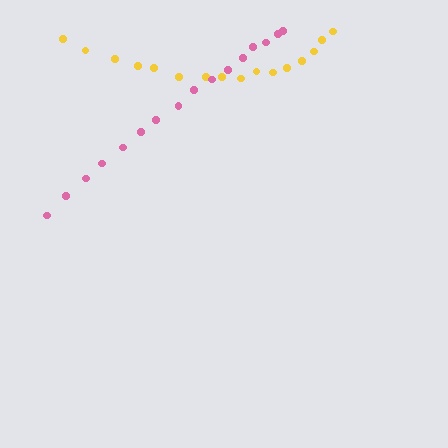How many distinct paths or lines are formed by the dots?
There are 2 distinct paths.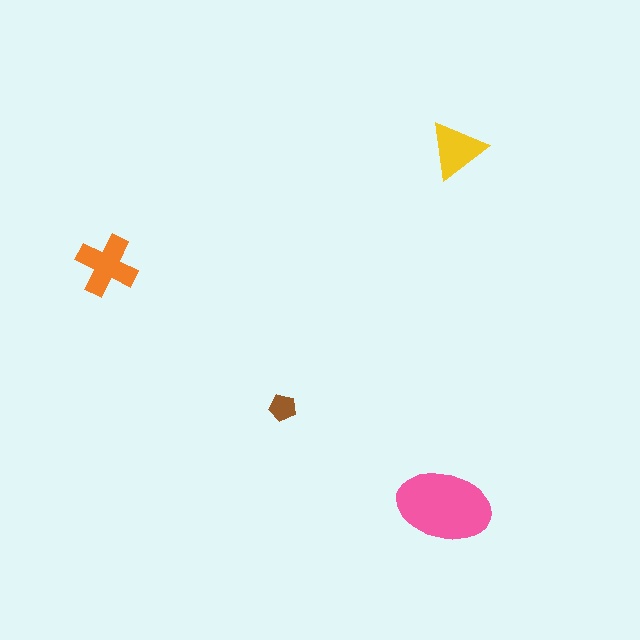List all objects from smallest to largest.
The brown pentagon, the yellow triangle, the orange cross, the pink ellipse.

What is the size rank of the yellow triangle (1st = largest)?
3rd.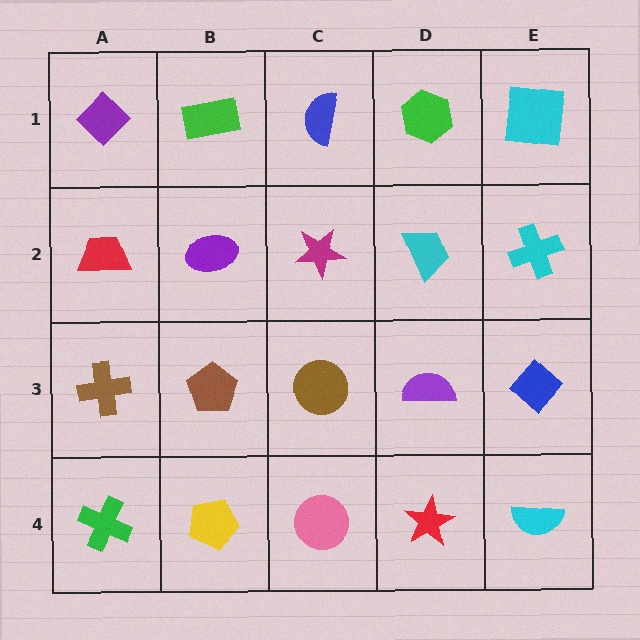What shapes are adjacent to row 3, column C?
A magenta star (row 2, column C), a pink circle (row 4, column C), a brown pentagon (row 3, column B), a purple semicircle (row 3, column D).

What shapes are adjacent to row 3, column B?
A purple ellipse (row 2, column B), a yellow pentagon (row 4, column B), a brown cross (row 3, column A), a brown circle (row 3, column C).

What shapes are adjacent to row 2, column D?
A green hexagon (row 1, column D), a purple semicircle (row 3, column D), a magenta star (row 2, column C), a cyan cross (row 2, column E).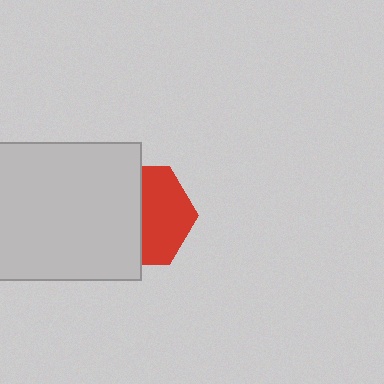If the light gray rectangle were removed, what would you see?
You would see the complete red hexagon.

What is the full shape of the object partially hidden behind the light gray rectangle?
The partially hidden object is a red hexagon.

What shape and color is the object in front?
The object in front is a light gray rectangle.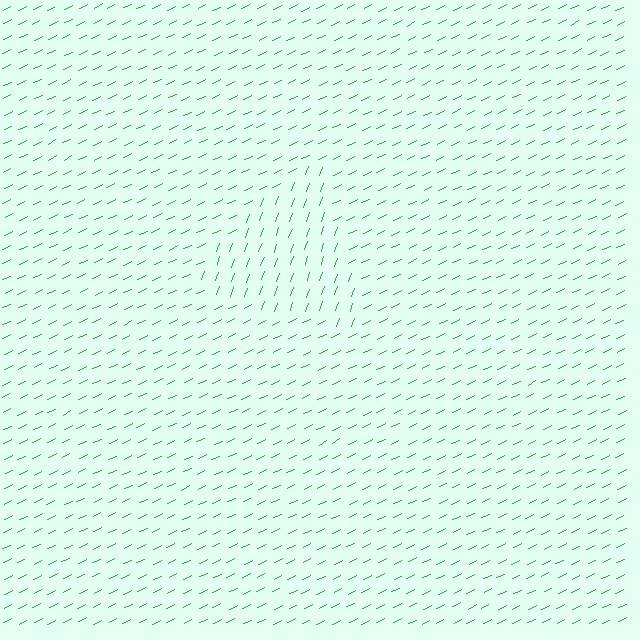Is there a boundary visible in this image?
Yes, there is a texture boundary formed by a change in line orientation.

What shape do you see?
I see a triangle.